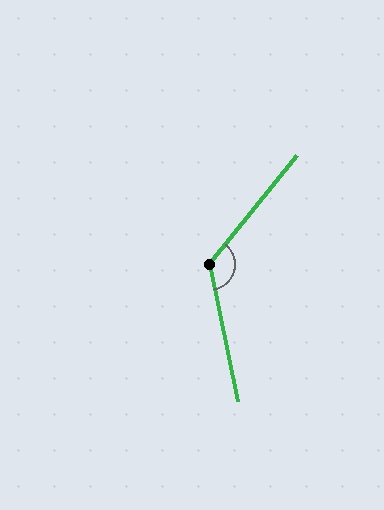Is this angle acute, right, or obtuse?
It is obtuse.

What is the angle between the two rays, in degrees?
Approximately 129 degrees.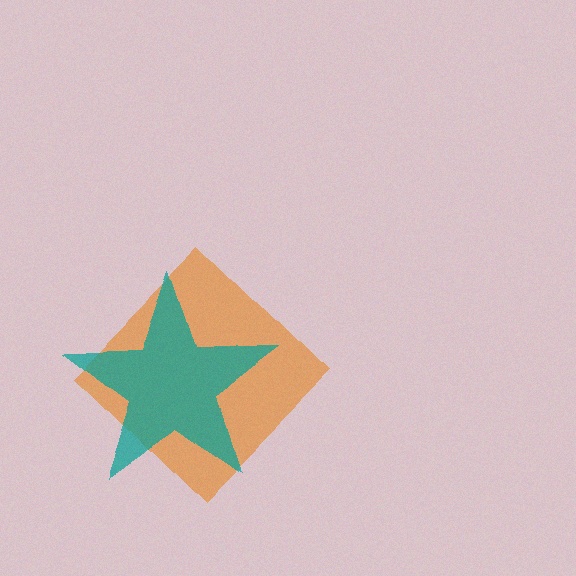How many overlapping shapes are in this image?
There are 2 overlapping shapes in the image.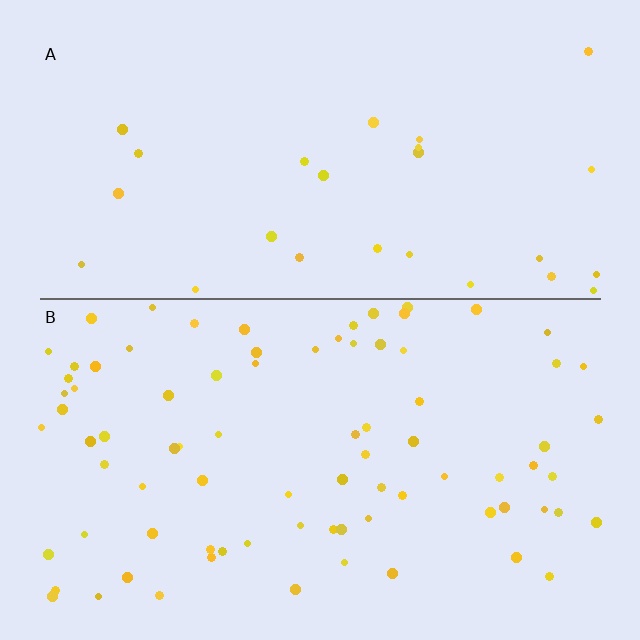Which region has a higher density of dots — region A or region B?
B (the bottom).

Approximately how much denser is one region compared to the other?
Approximately 3.1× — region B over region A.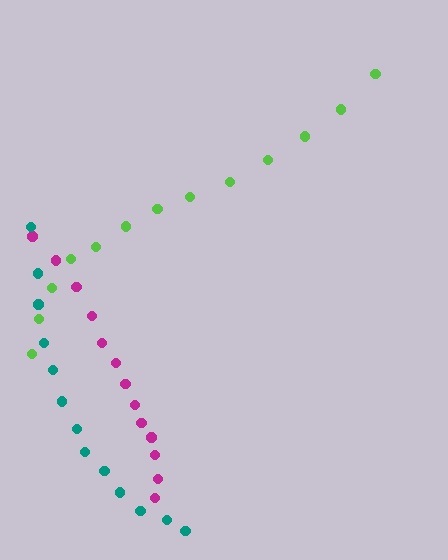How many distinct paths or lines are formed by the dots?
There are 3 distinct paths.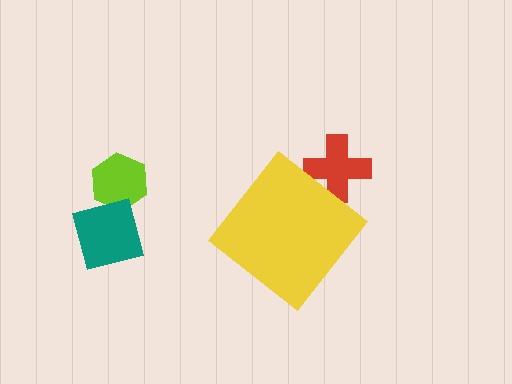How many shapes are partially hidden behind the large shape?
1 shape is partially hidden.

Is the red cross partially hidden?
Yes, the red cross is partially hidden behind the yellow diamond.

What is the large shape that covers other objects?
A yellow diamond.